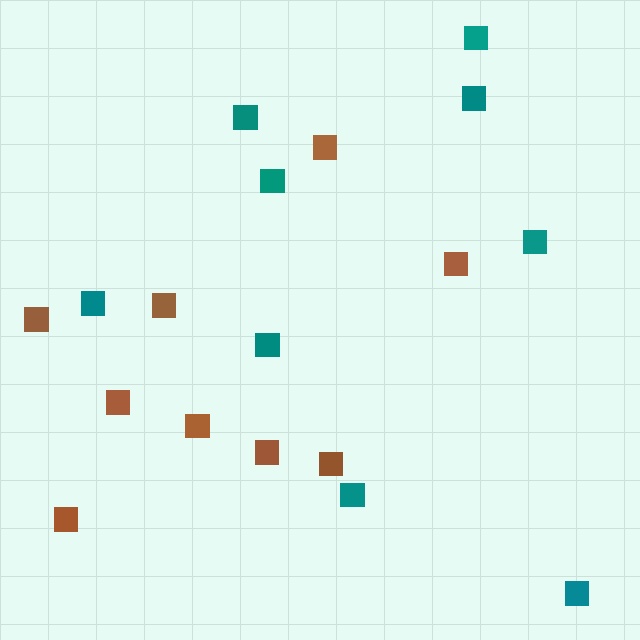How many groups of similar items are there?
There are 2 groups: one group of teal squares (9) and one group of brown squares (9).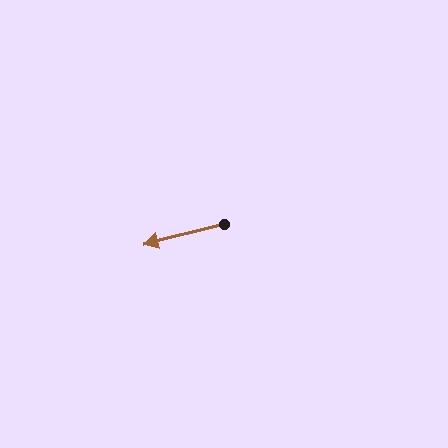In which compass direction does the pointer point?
West.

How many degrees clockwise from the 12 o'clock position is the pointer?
Approximately 256 degrees.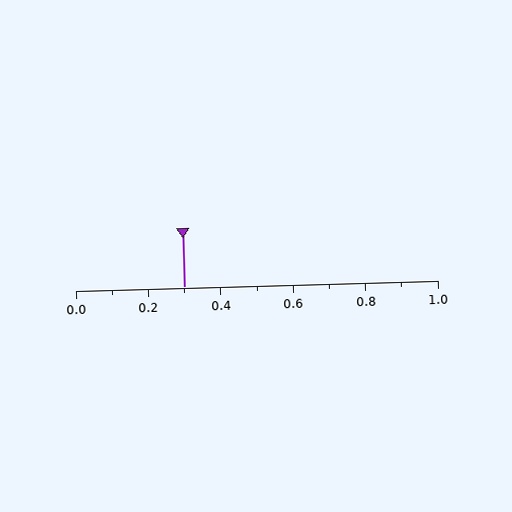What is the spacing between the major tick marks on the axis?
The major ticks are spaced 0.2 apart.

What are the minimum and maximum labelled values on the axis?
The axis runs from 0.0 to 1.0.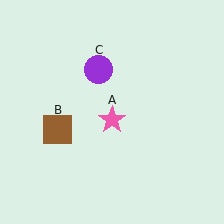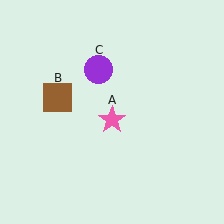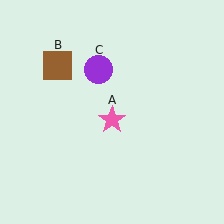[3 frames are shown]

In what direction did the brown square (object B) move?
The brown square (object B) moved up.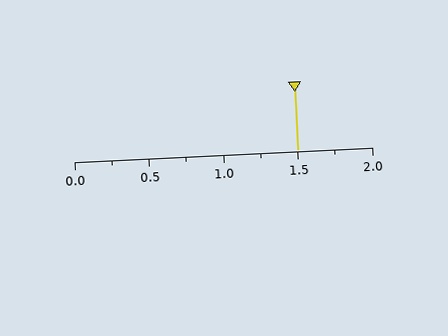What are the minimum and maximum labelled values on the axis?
The axis runs from 0.0 to 2.0.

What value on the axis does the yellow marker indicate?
The marker indicates approximately 1.5.